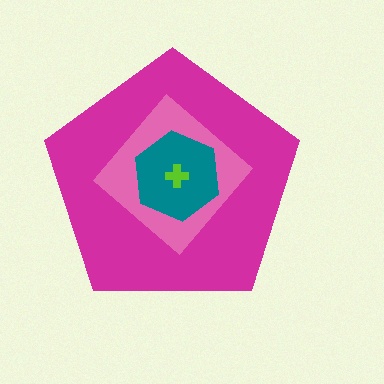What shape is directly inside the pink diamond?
The teal hexagon.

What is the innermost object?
The lime cross.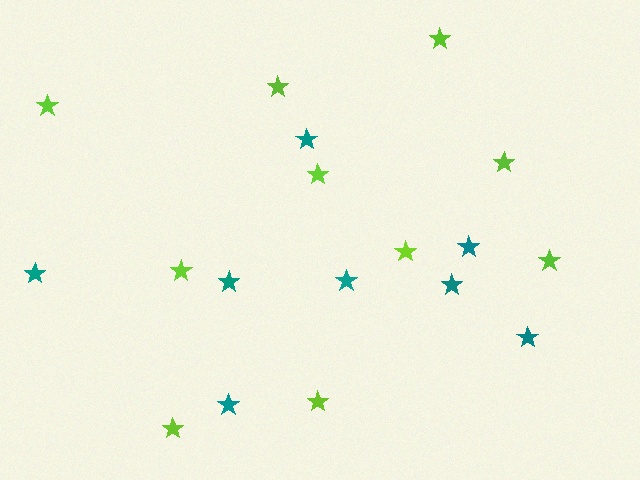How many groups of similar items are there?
There are 2 groups: one group of teal stars (8) and one group of lime stars (10).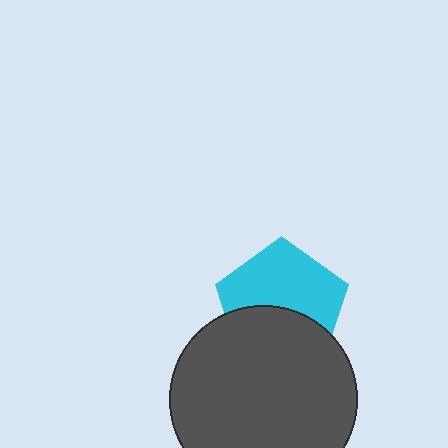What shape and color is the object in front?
The object in front is a dark gray circle.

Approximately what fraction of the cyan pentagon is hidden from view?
Roughly 43% of the cyan pentagon is hidden behind the dark gray circle.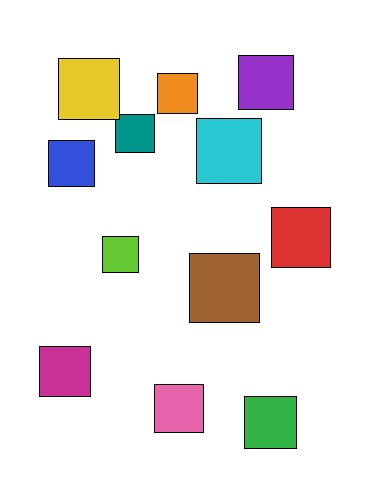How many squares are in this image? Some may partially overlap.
There are 12 squares.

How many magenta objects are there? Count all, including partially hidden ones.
There is 1 magenta object.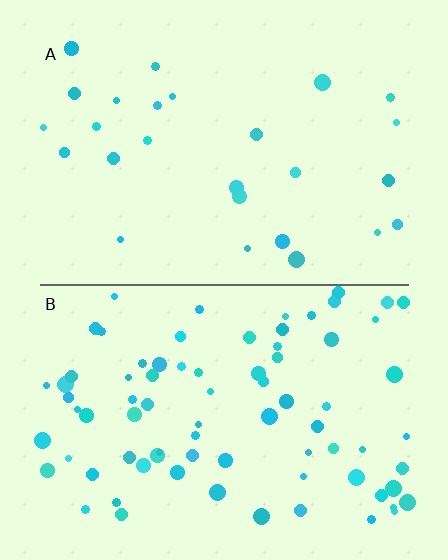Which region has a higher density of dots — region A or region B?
B (the bottom).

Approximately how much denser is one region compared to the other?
Approximately 3.0× — region B over region A.